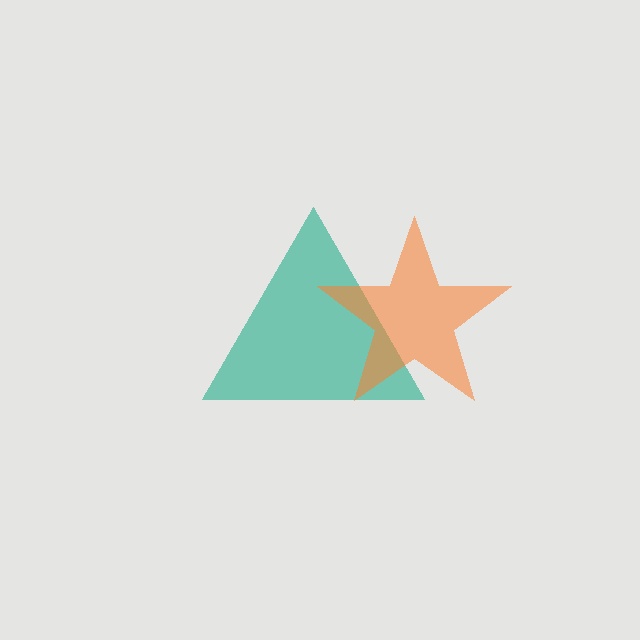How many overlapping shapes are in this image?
There are 2 overlapping shapes in the image.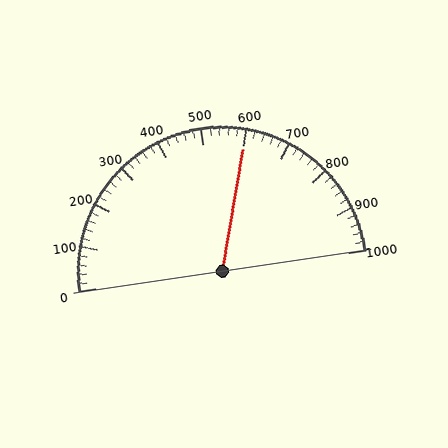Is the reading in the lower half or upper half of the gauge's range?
The reading is in the upper half of the range (0 to 1000).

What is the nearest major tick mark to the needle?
The nearest major tick mark is 600.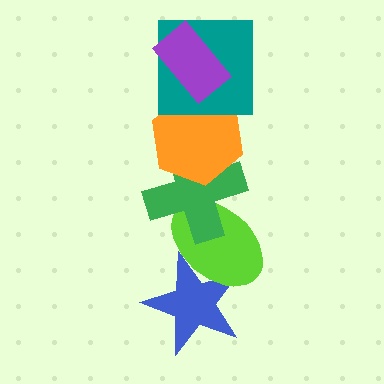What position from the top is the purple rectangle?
The purple rectangle is 1st from the top.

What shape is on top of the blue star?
The lime ellipse is on top of the blue star.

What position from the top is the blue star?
The blue star is 6th from the top.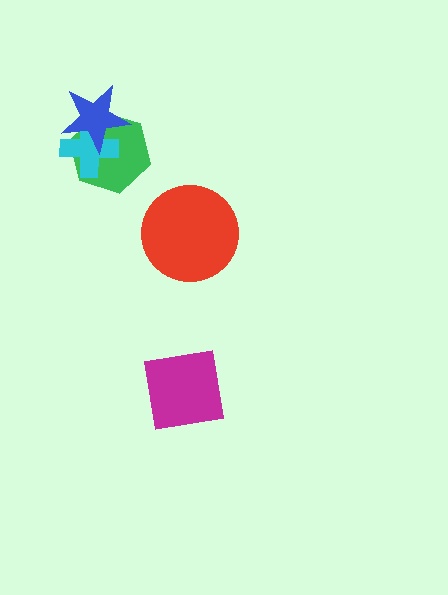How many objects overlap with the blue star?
2 objects overlap with the blue star.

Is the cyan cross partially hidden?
Yes, it is partially covered by another shape.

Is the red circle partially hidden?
No, no other shape covers it.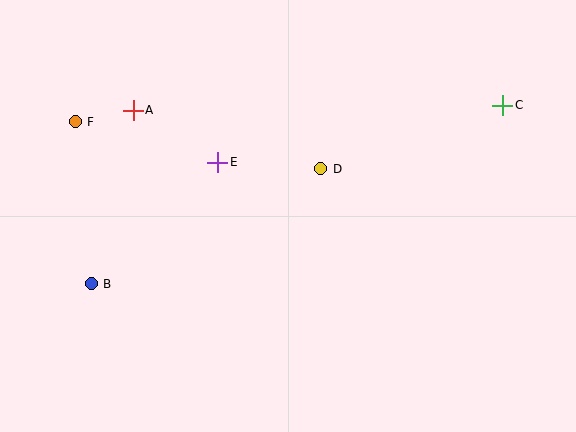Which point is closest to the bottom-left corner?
Point B is closest to the bottom-left corner.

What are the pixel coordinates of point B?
Point B is at (91, 284).